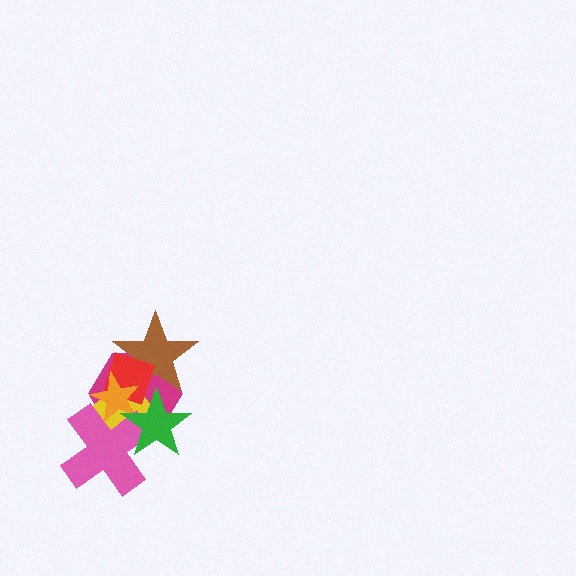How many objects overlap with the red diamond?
5 objects overlap with the red diamond.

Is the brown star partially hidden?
Yes, it is partially covered by another shape.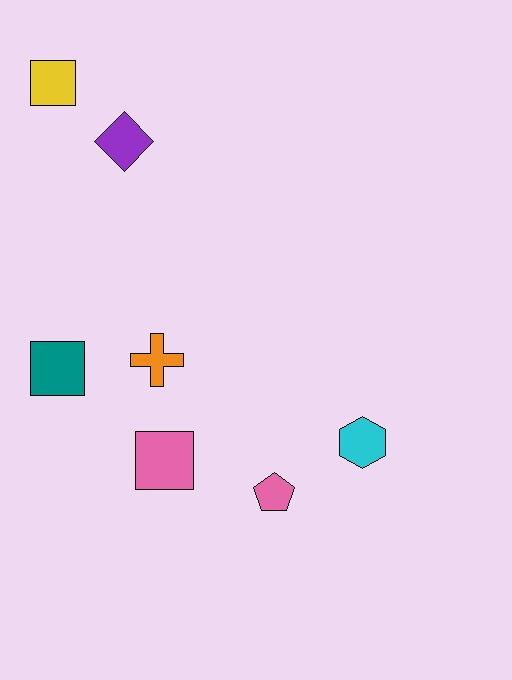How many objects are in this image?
There are 7 objects.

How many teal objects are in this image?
There is 1 teal object.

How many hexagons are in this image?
There is 1 hexagon.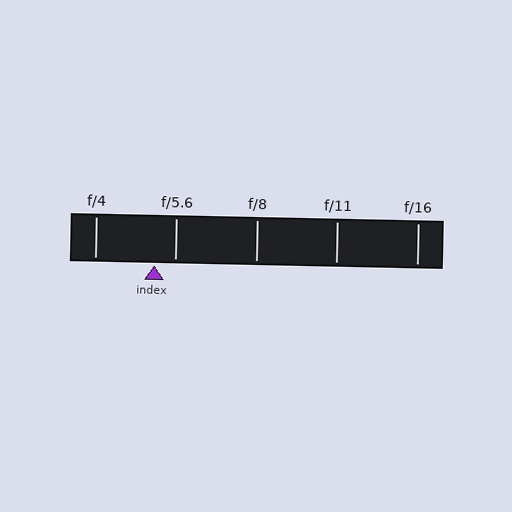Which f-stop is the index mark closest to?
The index mark is closest to f/5.6.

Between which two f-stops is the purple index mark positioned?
The index mark is between f/4 and f/5.6.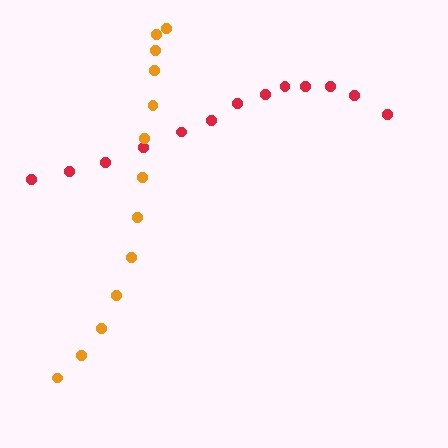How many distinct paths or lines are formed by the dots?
There are 2 distinct paths.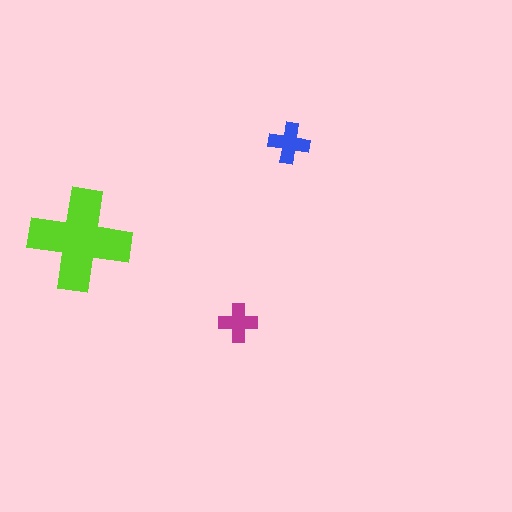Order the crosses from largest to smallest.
the lime one, the blue one, the magenta one.